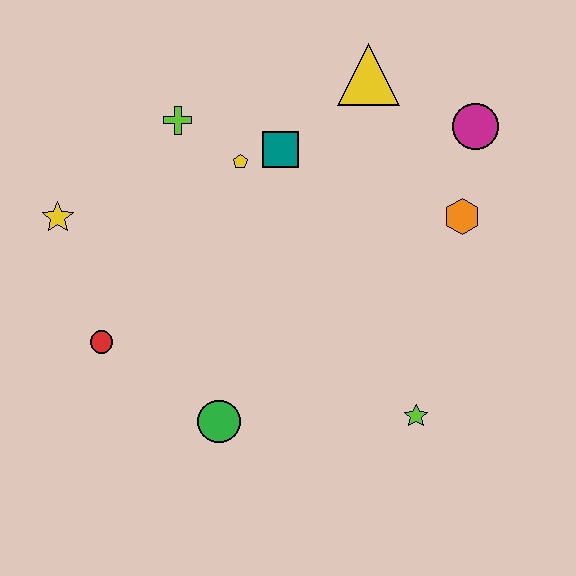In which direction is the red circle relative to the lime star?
The red circle is to the left of the lime star.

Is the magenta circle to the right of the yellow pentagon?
Yes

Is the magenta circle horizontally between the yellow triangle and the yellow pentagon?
No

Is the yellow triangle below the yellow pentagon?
No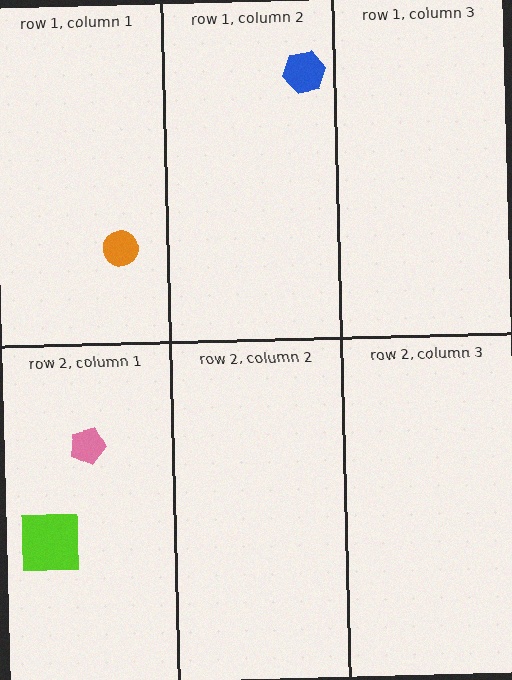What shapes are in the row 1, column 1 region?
The orange circle.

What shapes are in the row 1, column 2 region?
The blue hexagon.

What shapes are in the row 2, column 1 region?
The lime square, the pink pentagon.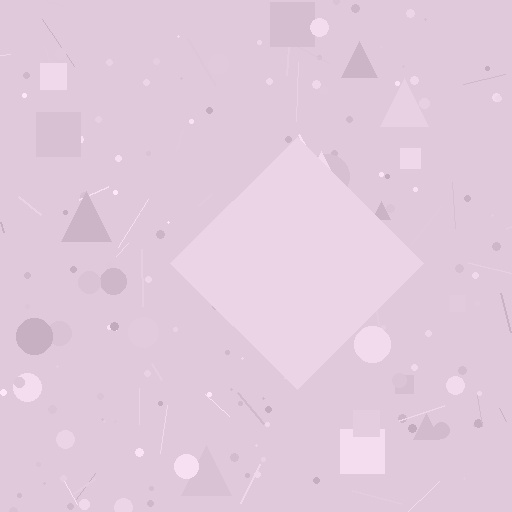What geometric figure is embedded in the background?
A diamond is embedded in the background.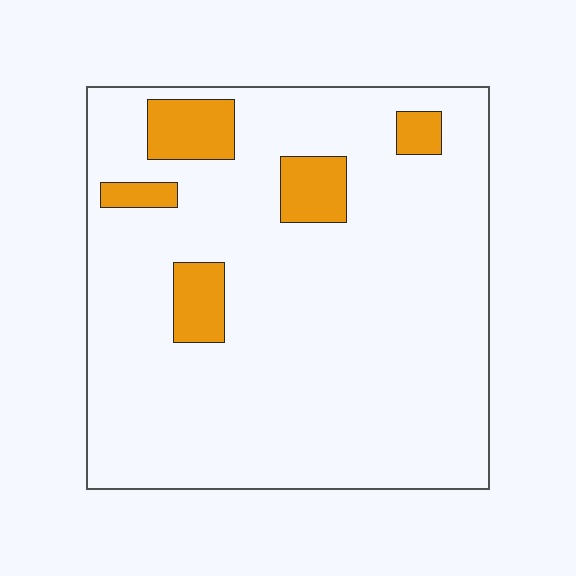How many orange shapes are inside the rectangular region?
5.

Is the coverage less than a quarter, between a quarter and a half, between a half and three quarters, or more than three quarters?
Less than a quarter.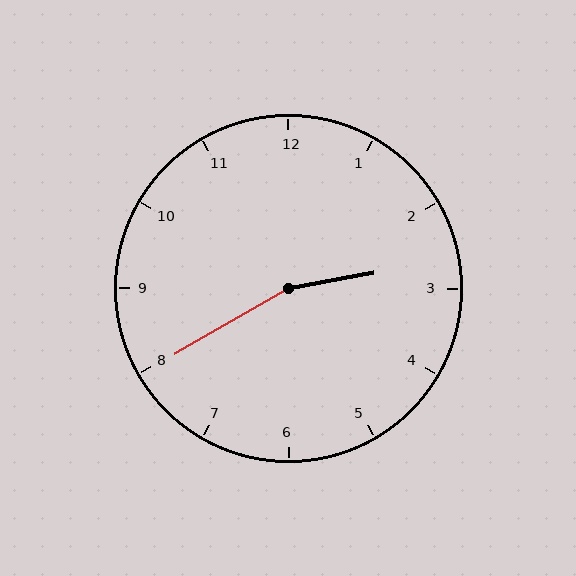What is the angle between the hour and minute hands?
Approximately 160 degrees.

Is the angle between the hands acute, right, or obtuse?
It is obtuse.